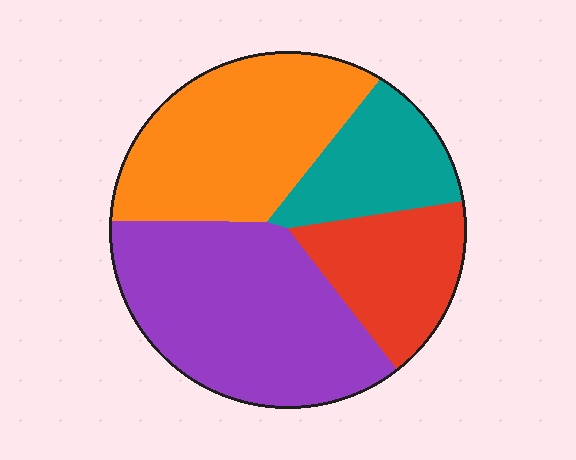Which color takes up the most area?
Purple, at roughly 35%.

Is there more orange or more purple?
Purple.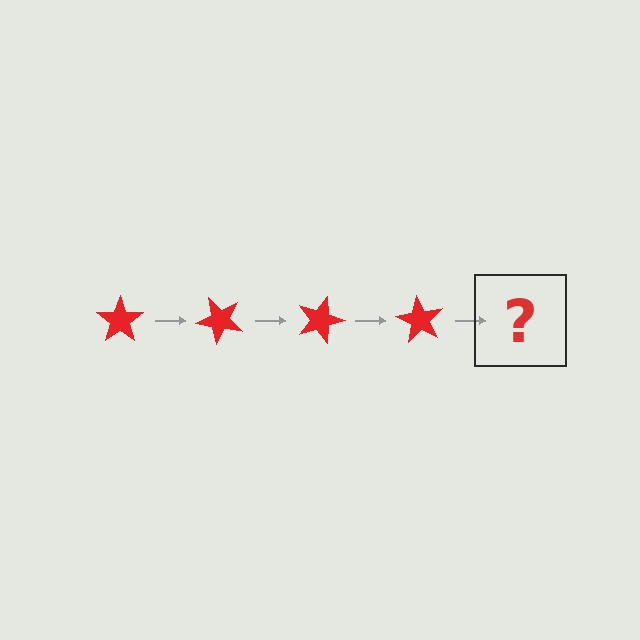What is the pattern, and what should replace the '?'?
The pattern is that the star rotates 45 degrees each step. The '?' should be a red star rotated 180 degrees.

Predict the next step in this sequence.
The next step is a red star rotated 180 degrees.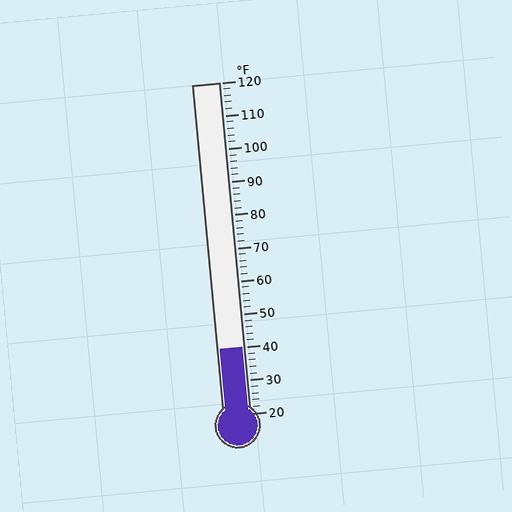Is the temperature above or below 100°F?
The temperature is below 100°F.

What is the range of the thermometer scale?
The thermometer scale ranges from 20°F to 120°F.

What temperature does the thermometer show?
The thermometer shows approximately 40°F.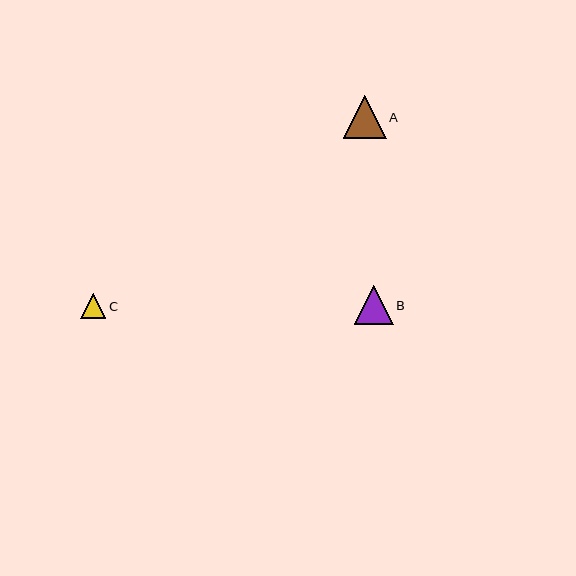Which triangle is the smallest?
Triangle C is the smallest with a size of approximately 26 pixels.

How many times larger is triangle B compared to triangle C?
Triangle B is approximately 1.5 times the size of triangle C.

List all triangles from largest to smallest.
From largest to smallest: A, B, C.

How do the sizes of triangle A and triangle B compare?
Triangle A and triangle B are approximately the same size.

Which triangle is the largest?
Triangle A is the largest with a size of approximately 43 pixels.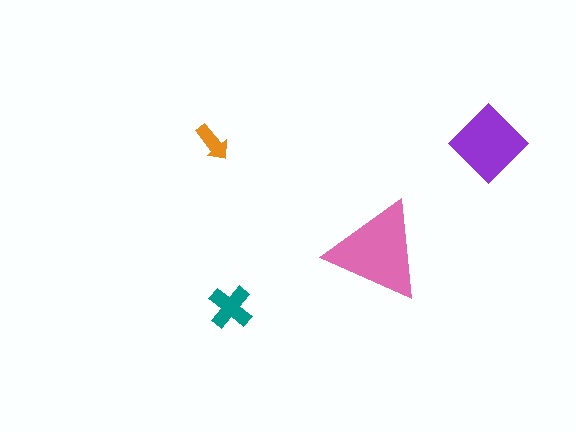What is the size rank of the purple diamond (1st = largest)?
2nd.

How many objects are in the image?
There are 4 objects in the image.